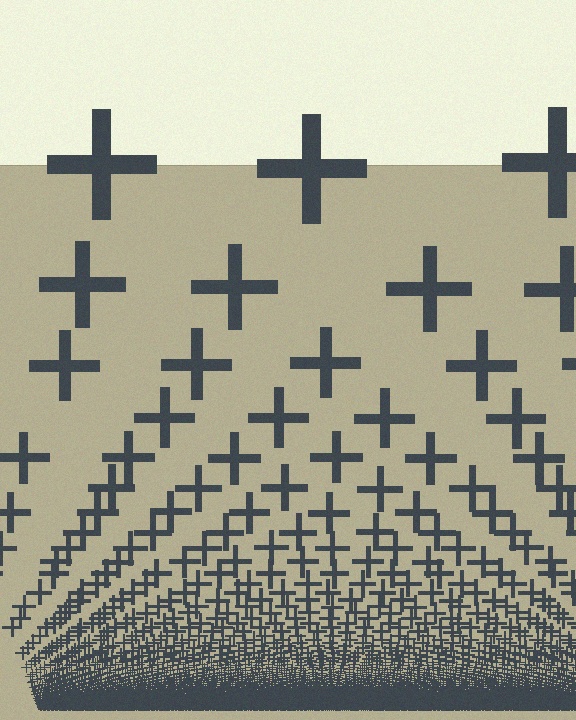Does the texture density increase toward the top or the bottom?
Density increases toward the bottom.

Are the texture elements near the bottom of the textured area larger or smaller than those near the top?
Smaller. The gradient is inverted — elements near the bottom are smaller and denser.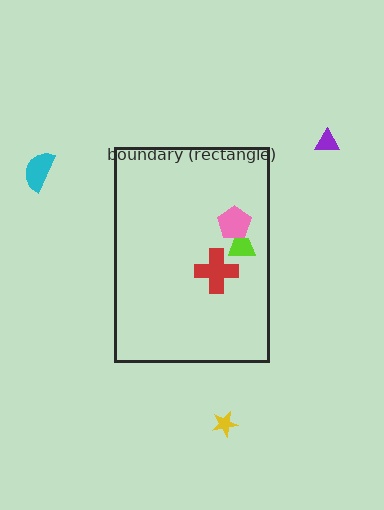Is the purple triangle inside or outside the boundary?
Outside.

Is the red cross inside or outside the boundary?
Inside.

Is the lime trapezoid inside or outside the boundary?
Inside.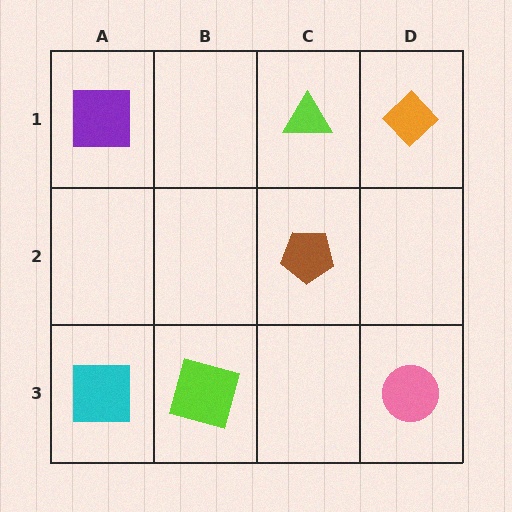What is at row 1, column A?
A purple square.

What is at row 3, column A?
A cyan square.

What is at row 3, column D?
A pink circle.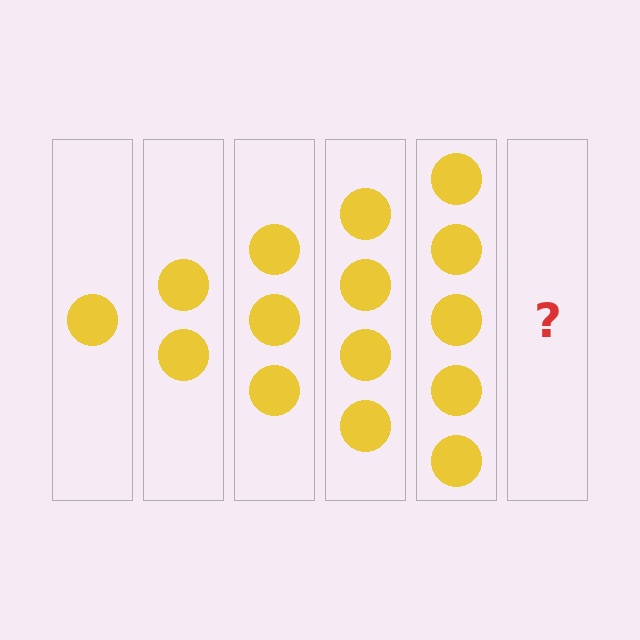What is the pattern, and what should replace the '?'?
The pattern is that each step adds one more circle. The '?' should be 6 circles.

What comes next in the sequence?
The next element should be 6 circles.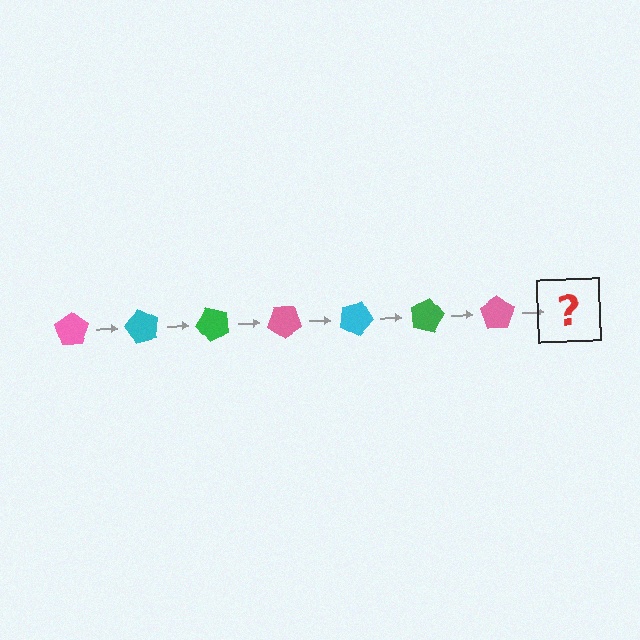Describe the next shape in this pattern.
It should be a cyan pentagon, rotated 420 degrees from the start.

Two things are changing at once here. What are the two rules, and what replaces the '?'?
The two rules are that it rotates 60 degrees each step and the color cycles through pink, cyan, and green. The '?' should be a cyan pentagon, rotated 420 degrees from the start.